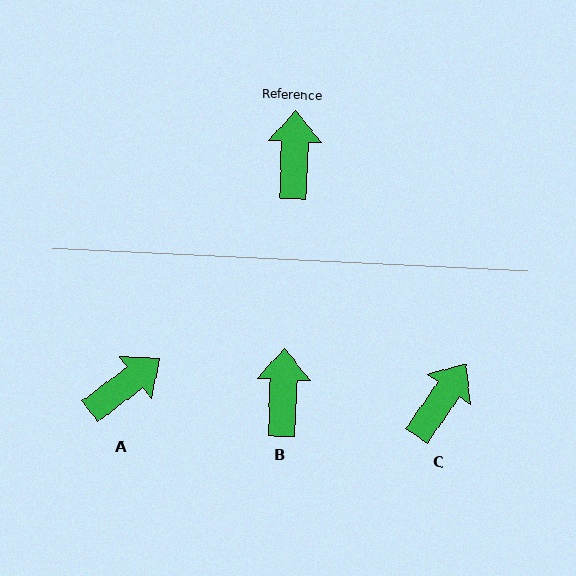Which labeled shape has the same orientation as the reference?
B.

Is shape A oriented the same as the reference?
No, it is off by about 51 degrees.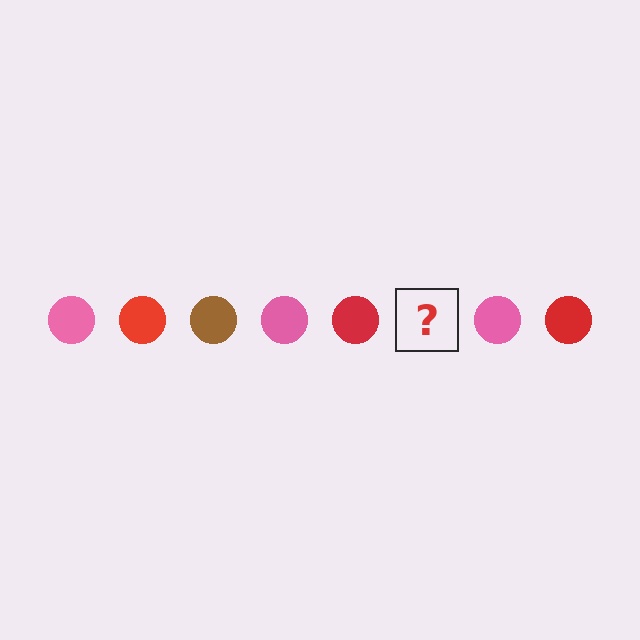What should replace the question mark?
The question mark should be replaced with a brown circle.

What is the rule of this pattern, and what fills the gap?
The rule is that the pattern cycles through pink, red, brown circles. The gap should be filled with a brown circle.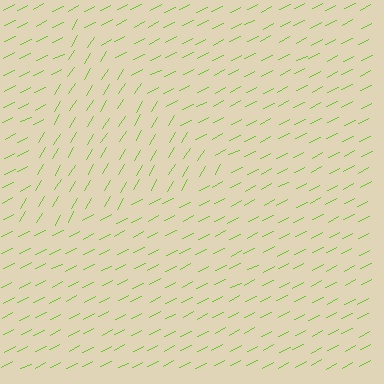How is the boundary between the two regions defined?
The boundary is defined purely by a change in line orientation (approximately 32 degrees difference). All lines are the same color and thickness.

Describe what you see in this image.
The image is filled with small lime line segments. A triangle region in the image has lines oriented differently from the surrounding lines, creating a visible texture boundary.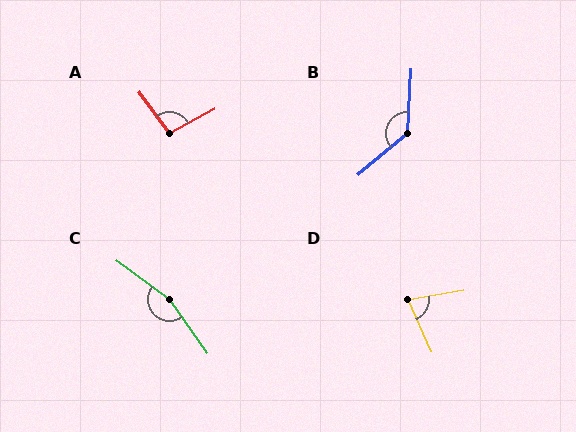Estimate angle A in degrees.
Approximately 97 degrees.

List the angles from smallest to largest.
D (75°), A (97°), B (133°), C (161°).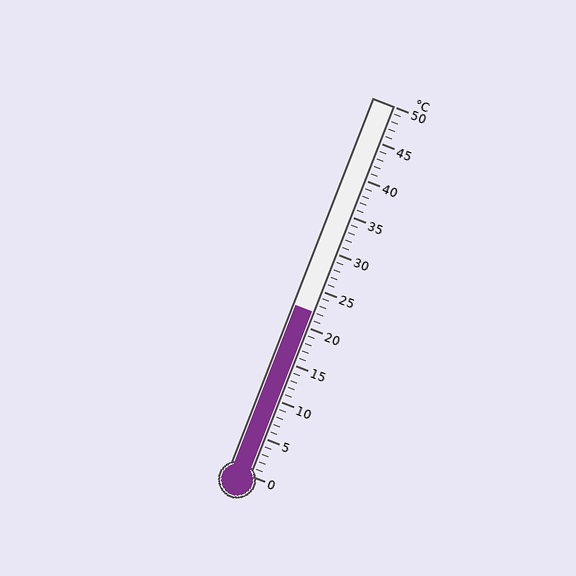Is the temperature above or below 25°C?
The temperature is below 25°C.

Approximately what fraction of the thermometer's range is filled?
The thermometer is filled to approximately 45% of its range.